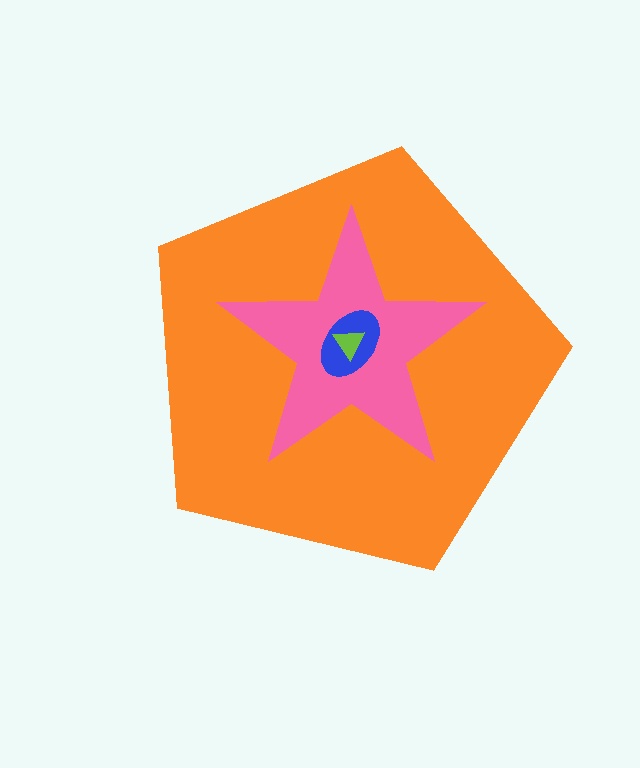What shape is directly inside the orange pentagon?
The pink star.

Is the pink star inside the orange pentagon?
Yes.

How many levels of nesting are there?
4.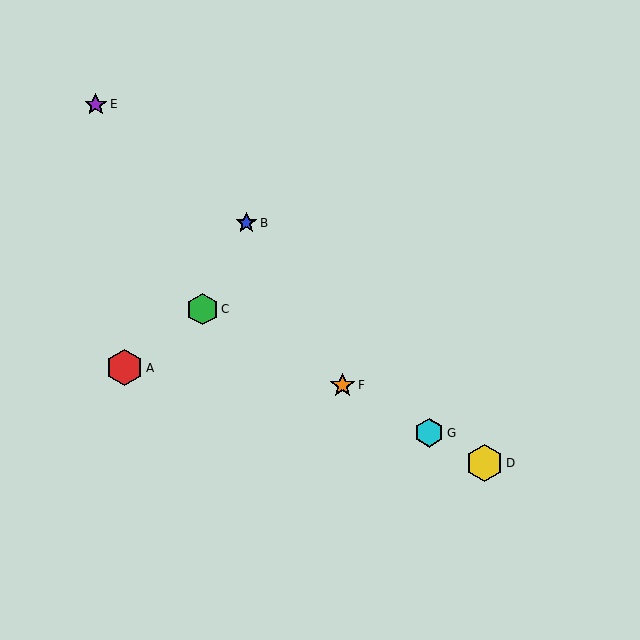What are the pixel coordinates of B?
Object B is at (246, 223).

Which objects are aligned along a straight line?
Objects C, D, F, G are aligned along a straight line.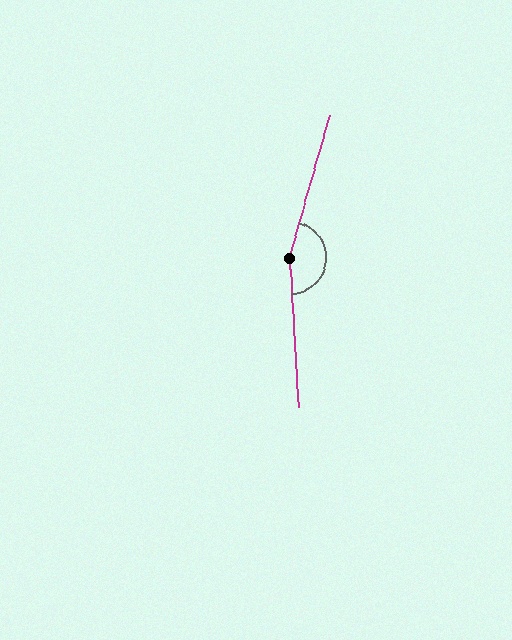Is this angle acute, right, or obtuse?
It is obtuse.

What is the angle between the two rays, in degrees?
Approximately 161 degrees.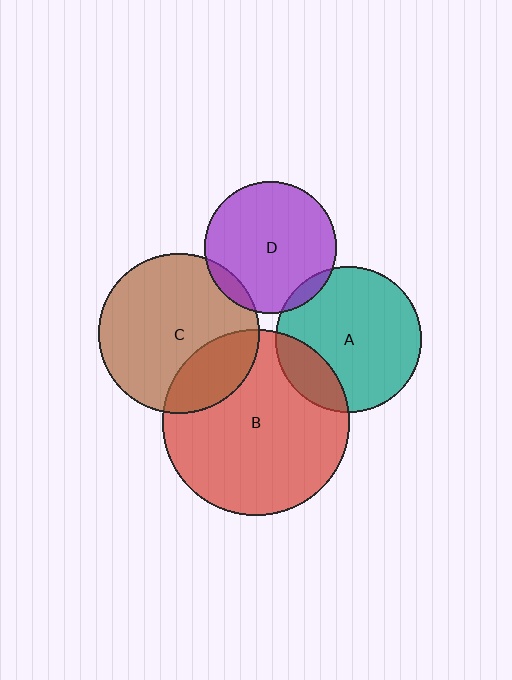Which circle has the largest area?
Circle B (red).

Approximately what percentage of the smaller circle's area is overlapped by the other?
Approximately 25%.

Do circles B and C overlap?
Yes.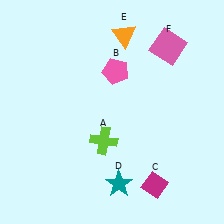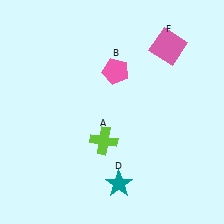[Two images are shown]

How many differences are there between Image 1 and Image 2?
There are 2 differences between the two images.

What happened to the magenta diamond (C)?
The magenta diamond (C) was removed in Image 2. It was in the bottom-right area of Image 1.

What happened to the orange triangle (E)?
The orange triangle (E) was removed in Image 2. It was in the top-right area of Image 1.